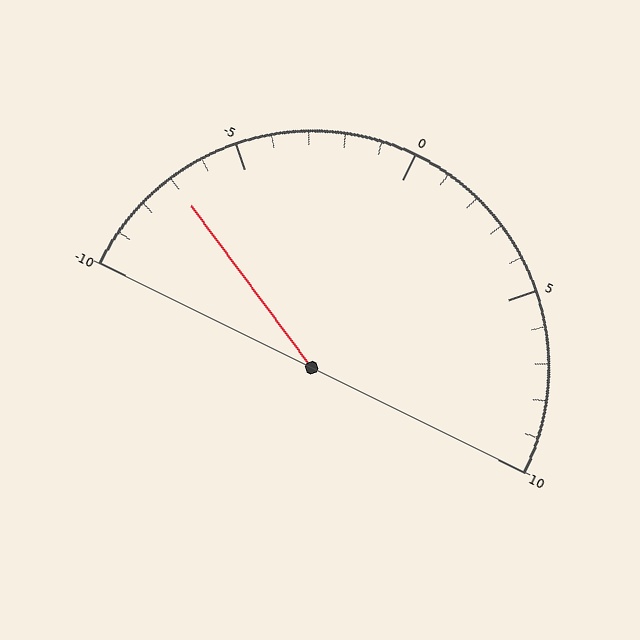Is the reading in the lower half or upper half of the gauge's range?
The reading is in the lower half of the range (-10 to 10).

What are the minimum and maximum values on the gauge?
The gauge ranges from -10 to 10.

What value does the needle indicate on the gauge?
The needle indicates approximately -7.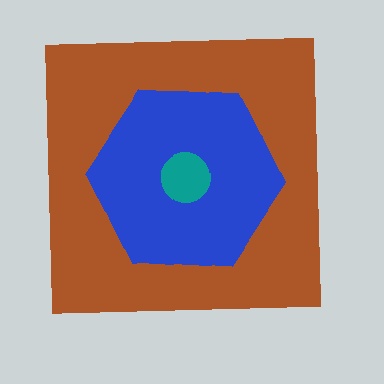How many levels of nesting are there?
3.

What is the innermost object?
The teal circle.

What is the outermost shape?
The brown square.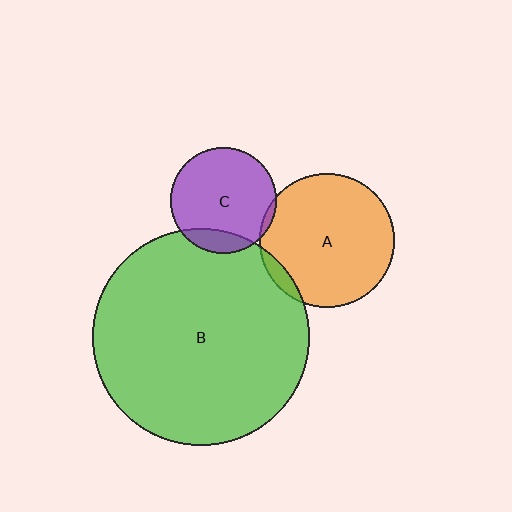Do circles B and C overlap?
Yes.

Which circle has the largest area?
Circle B (green).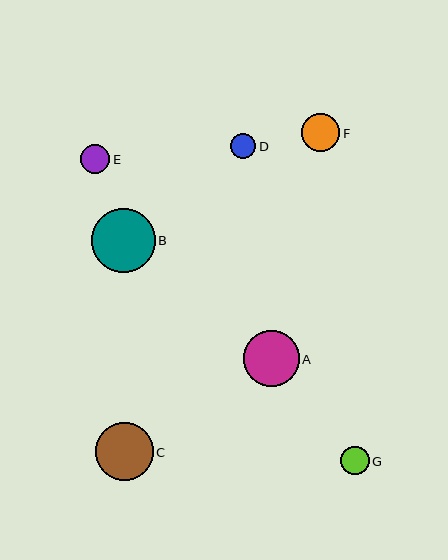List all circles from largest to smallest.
From largest to smallest: B, C, A, F, E, G, D.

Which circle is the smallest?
Circle D is the smallest with a size of approximately 25 pixels.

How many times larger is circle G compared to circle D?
Circle G is approximately 1.1 times the size of circle D.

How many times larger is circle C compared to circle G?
Circle C is approximately 2.0 times the size of circle G.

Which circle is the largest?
Circle B is the largest with a size of approximately 64 pixels.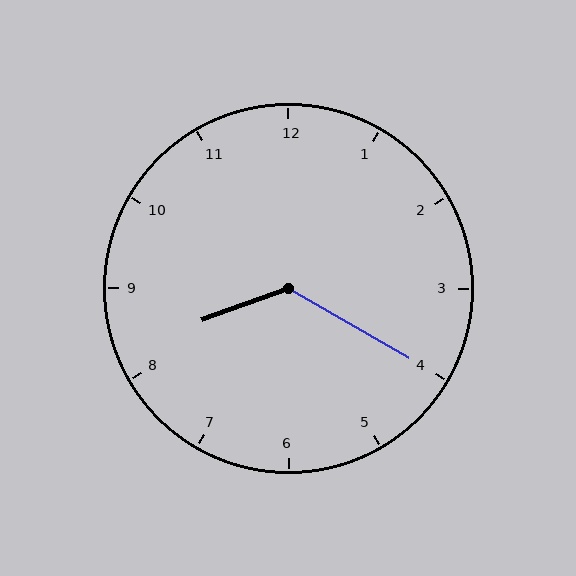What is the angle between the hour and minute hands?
Approximately 130 degrees.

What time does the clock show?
8:20.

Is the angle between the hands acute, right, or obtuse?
It is obtuse.